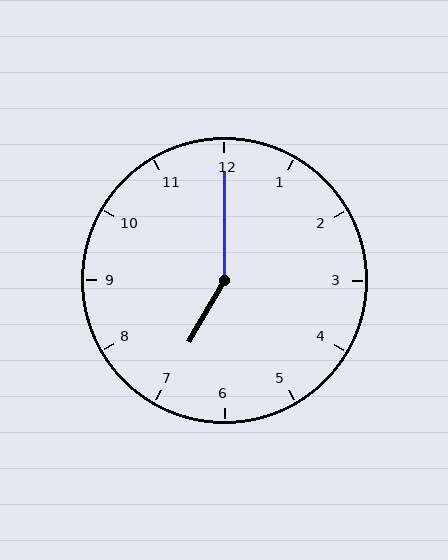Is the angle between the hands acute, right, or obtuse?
It is obtuse.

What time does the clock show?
7:00.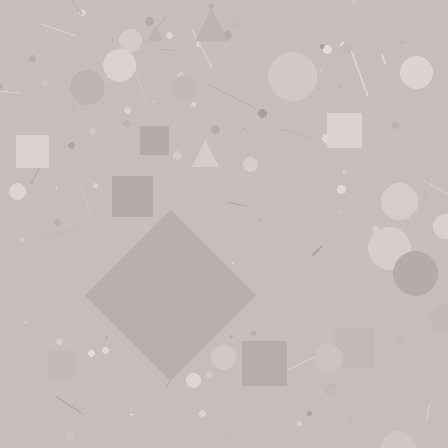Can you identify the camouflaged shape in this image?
The camouflaged shape is a diamond.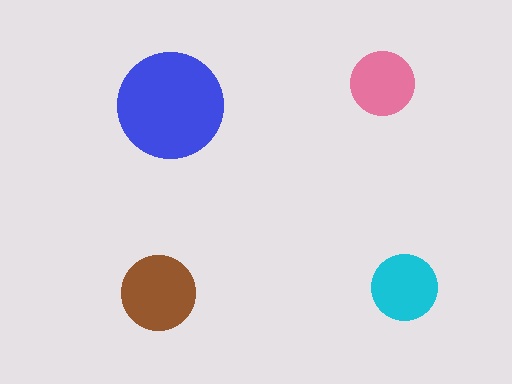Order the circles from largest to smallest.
the blue one, the brown one, the cyan one, the pink one.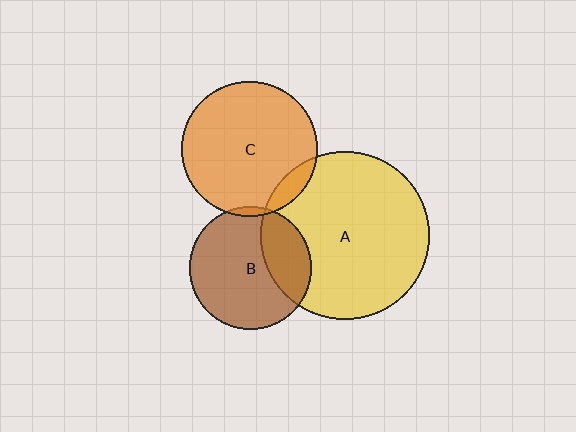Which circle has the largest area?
Circle A (yellow).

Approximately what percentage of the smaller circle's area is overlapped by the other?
Approximately 30%.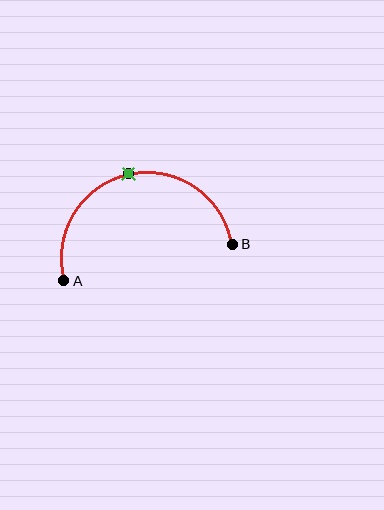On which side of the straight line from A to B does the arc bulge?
The arc bulges above the straight line connecting A and B.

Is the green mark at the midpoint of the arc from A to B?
Yes. The green mark lies on the arc at equal arc-length from both A and B — it is the arc midpoint.